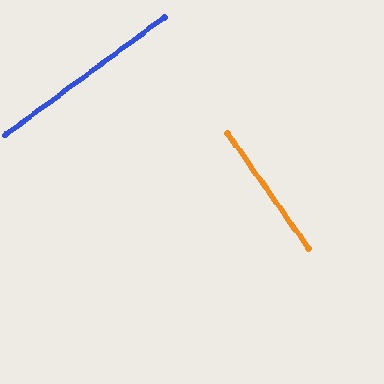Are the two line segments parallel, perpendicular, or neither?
Perpendicular — they meet at approximately 89°.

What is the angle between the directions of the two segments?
Approximately 89 degrees.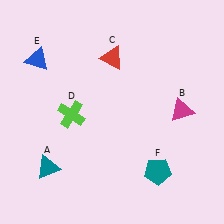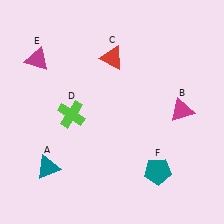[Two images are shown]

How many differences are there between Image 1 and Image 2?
There is 1 difference between the two images.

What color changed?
The triangle (E) changed from blue in Image 1 to magenta in Image 2.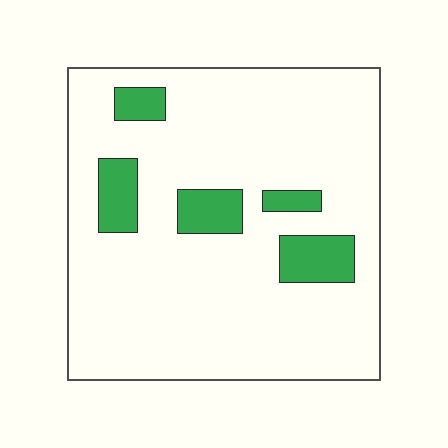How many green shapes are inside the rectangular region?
5.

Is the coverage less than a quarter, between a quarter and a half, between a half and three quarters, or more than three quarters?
Less than a quarter.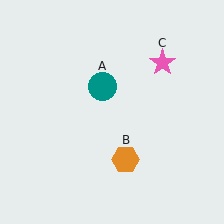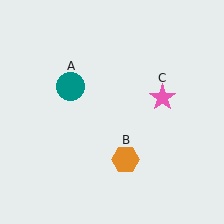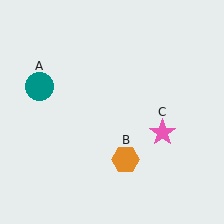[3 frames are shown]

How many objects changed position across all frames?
2 objects changed position: teal circle (object A), pink star (object C).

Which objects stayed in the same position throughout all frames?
Orange hexagon (object B) remained stationary.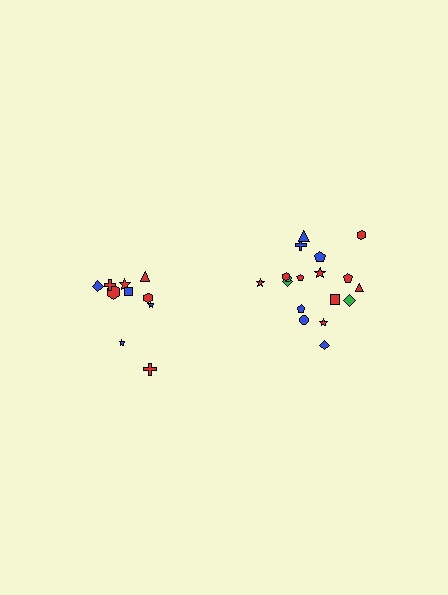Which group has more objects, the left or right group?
The right group.